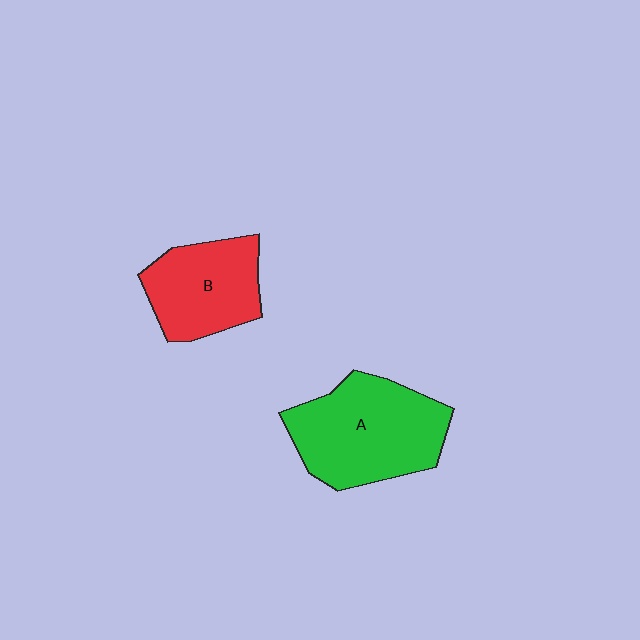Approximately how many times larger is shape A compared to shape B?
Approximately 1.4 times.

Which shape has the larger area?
Shape A (green).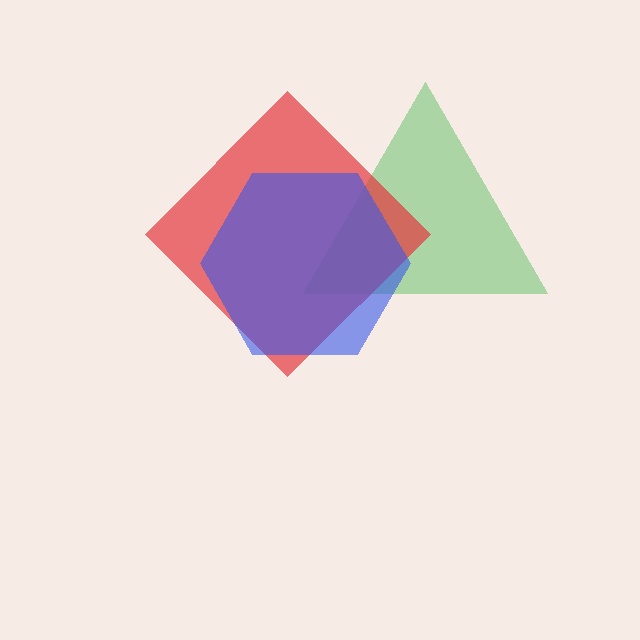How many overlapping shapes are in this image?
There are 3 overlapping shapes in the image.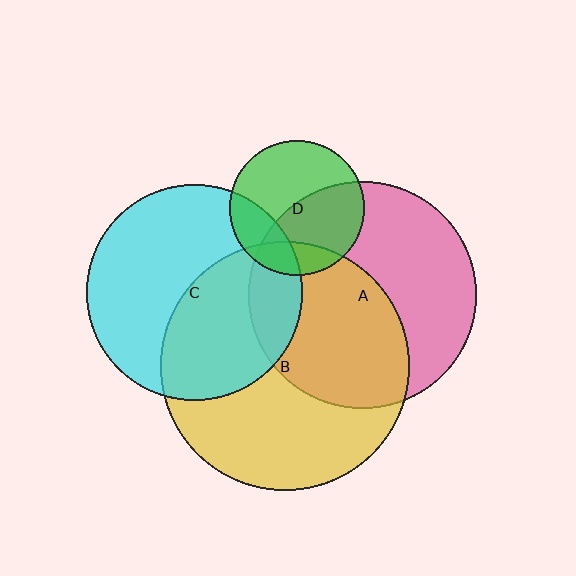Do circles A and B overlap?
Yes.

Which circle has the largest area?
Circle B (yellow).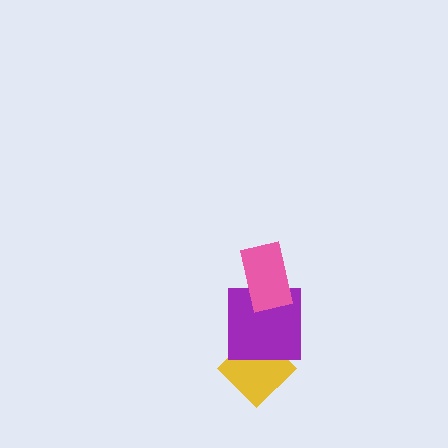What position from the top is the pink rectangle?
The pink rectangle is 1st from the top.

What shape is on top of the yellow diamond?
The purple square is on top of the yellow diamond.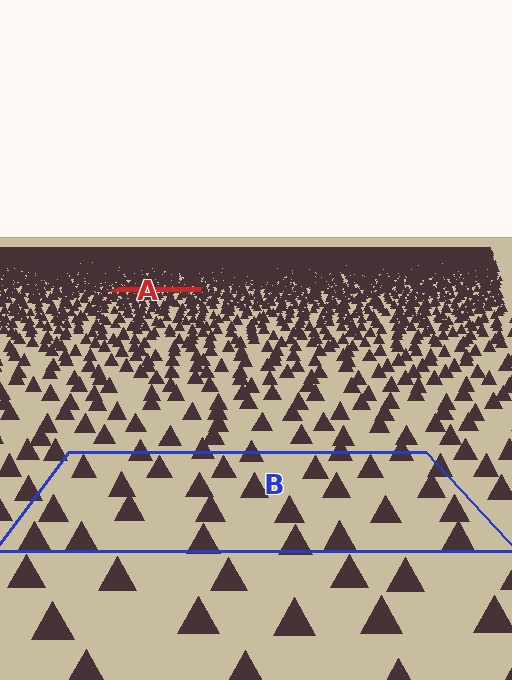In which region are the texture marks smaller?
The texture marks are smaller in region A, because it is farther away.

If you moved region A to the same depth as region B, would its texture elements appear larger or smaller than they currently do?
They would appear larger. At a closer depth, the same texture elements are projected at a bigger on-screen size.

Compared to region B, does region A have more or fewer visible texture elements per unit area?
Region A has more texture elements per unit area — they are packed more densely because it is farther away.